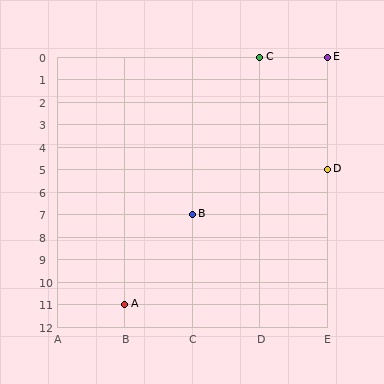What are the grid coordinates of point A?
Point A is at grid coordinates (B, 11).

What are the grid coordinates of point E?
Point E is at grid coordinates (E, 0).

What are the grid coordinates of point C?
Point C is at grid coordinates (D, 0).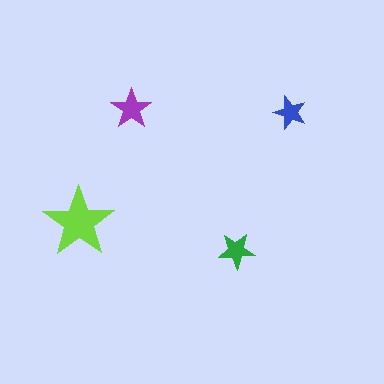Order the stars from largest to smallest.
the lime one, the purple one, the green one, the blue one.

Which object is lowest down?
The green star is bottommost.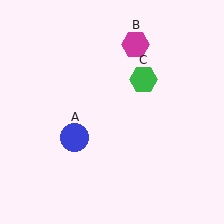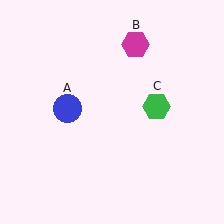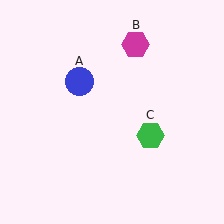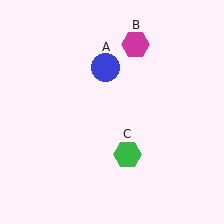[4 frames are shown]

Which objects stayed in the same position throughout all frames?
Magenta hexagon (object B) remained stationary.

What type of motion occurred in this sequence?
The blue circle (object A), green hexagon (object C) rotated clockwise around the center of the scene.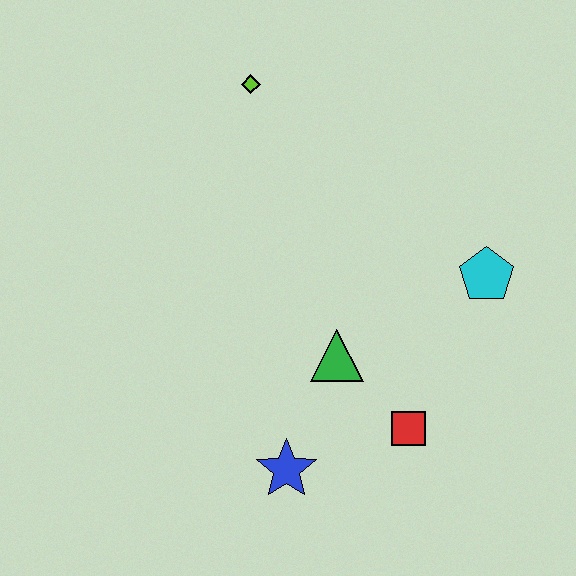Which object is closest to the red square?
The green triangle is closest to the red square.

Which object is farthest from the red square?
The lime diamond is farthest from the red square.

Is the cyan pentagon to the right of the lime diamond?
Yes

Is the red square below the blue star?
No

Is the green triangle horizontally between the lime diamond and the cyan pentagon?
Yes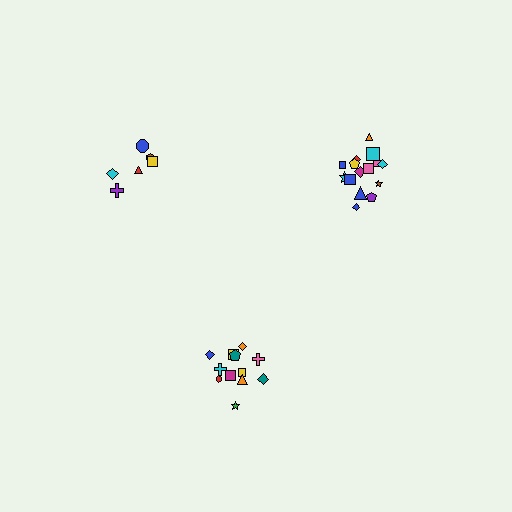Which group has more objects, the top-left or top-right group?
The top-right group.